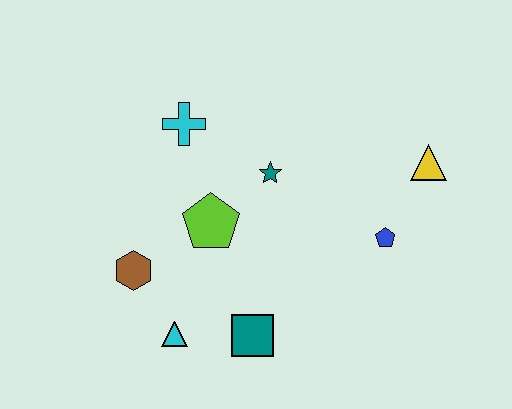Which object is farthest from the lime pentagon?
The yellow triangle is farthest from the lime pentagon.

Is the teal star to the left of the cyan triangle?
No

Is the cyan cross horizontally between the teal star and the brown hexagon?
Yes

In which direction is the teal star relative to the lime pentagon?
The teal star is to the right of the lime pentagon.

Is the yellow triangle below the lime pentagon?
No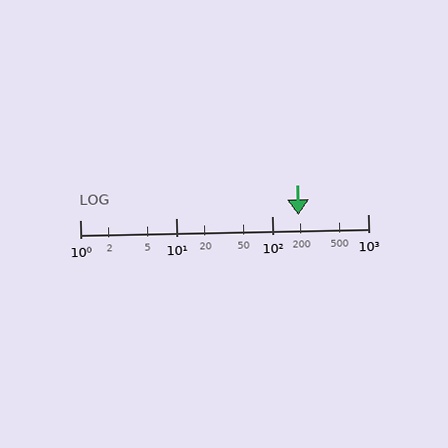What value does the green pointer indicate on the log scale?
The pointer indicates approximately 190.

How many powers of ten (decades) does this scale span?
The scale spans 3 decades, from 1 to 1000.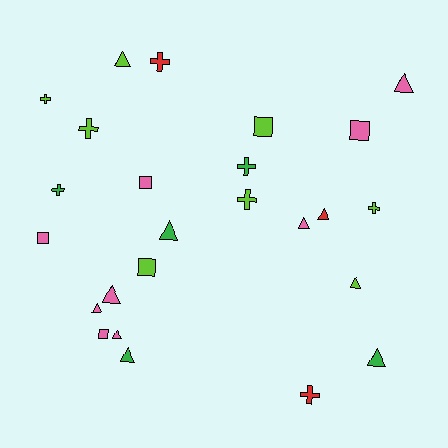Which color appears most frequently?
Pink, with 9 objects.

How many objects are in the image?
There are 25 objects.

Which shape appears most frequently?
Triangle, with 11 objects.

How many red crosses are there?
There are 2 red crosses.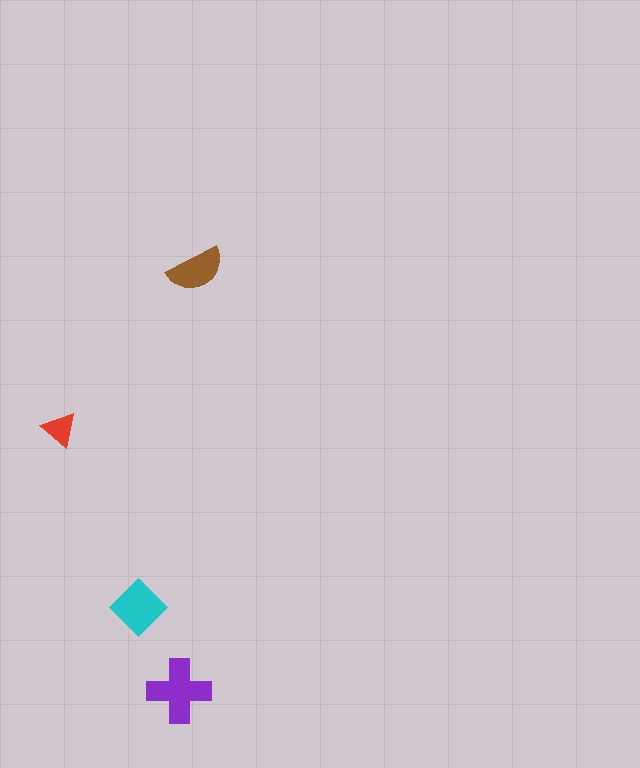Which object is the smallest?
The red triangle.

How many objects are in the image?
There are 4 objects in the image.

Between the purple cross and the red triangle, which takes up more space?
The purple cross.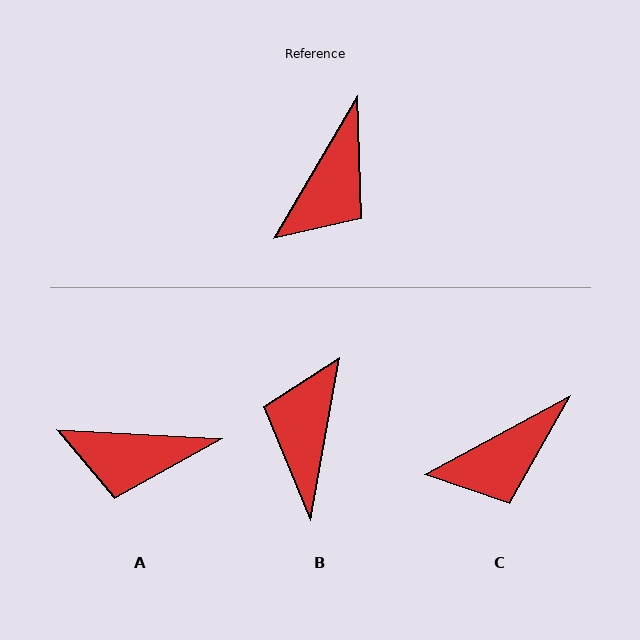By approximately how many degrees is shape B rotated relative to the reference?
Approximately 160 degrees clockwise.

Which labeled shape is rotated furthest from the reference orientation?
B, about 160 degrees away.